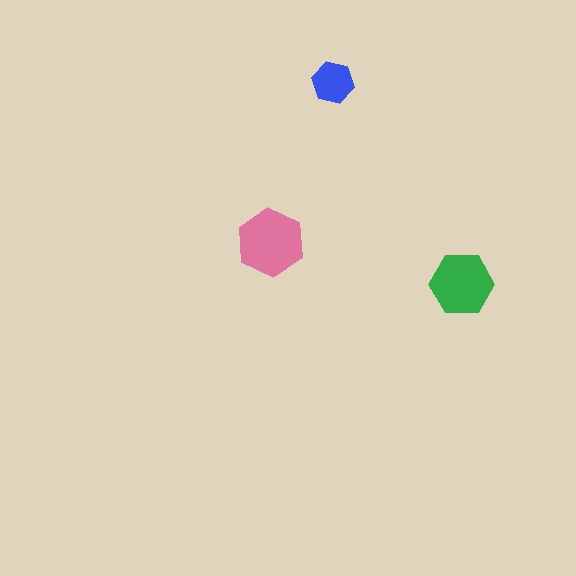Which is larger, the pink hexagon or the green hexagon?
The pink one.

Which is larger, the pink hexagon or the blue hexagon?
The pink one.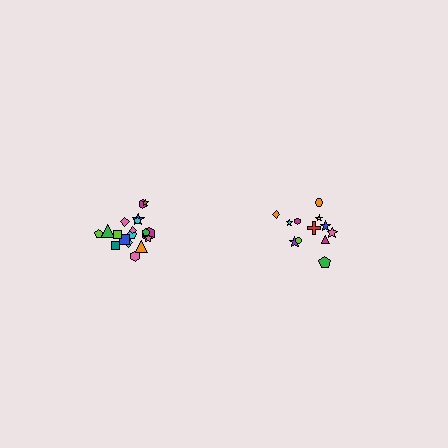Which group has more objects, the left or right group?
The left group.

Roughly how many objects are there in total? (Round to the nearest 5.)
Roughly 30 objects in total.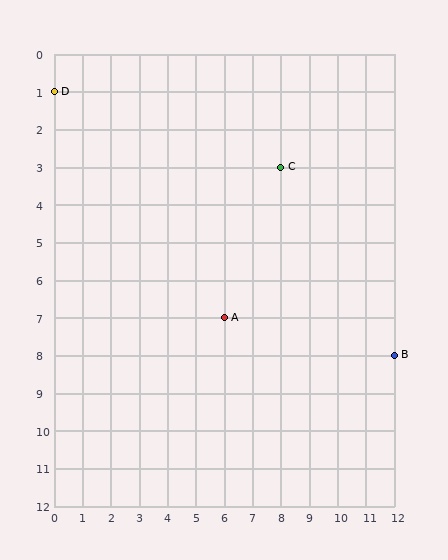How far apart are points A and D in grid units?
Points A and D are 6 columns and 6 rows apart (about 8.5 grid units diagonally).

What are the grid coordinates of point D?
Point D is at grid coordinates (0, 1).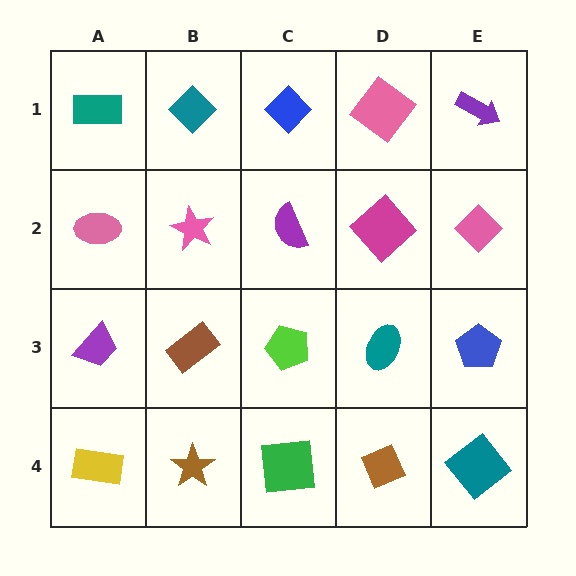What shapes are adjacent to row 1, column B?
A pink star (row 2, column B), a teal rectangle (row 1, column A), a blue diamond (row 1, column C).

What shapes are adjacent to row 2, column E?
A purple arrow (row 1, column E), a blue pentagon (row 3, column E), a magenta diamond (row 2, column D).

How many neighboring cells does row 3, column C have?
4.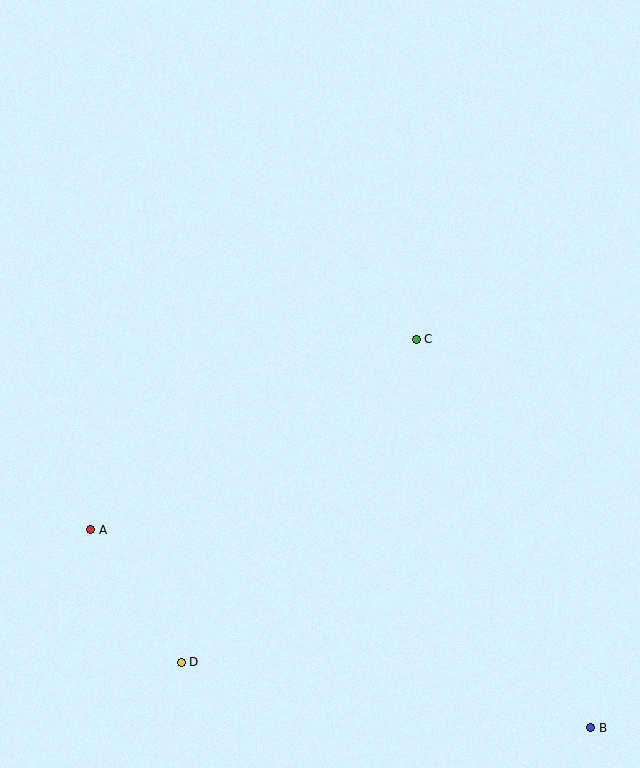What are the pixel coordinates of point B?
Point B is at (591, 728).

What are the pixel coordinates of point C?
Point C is at (416, 339).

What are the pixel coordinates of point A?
Point A is at (91, 530).